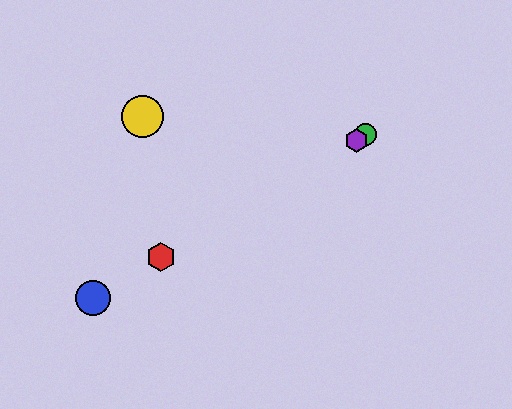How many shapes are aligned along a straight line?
4 shapes (the red hexagon, the blue circle, the green circle, the purple hexagon) are aligned along a straight line.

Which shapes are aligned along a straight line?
The red hexagon, the blue circle, the green circle, the purple hexagon are aligned along a straight line.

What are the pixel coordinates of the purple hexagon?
The purple hexagon is at (357, 140).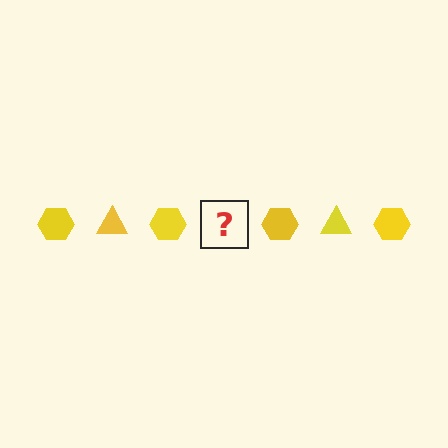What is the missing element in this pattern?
The missing element is a yellow triangle.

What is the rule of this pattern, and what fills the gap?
The rule is that the pattern cycles through hexagon, triangle shapes in yellow. The gap should be filled with a yellow triangle.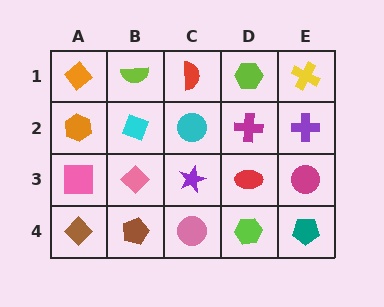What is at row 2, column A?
An orange hexagon.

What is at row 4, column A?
A brown diamond.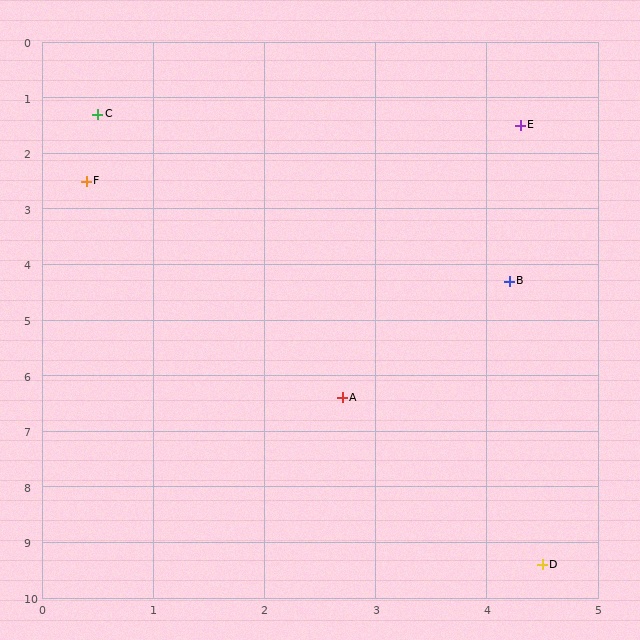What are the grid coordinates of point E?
Point E is at approximately (4.3, 1.5).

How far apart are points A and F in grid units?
Points A and F are about 4.5 grid units apart.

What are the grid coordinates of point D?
Point D is at approximately (4.5, 9.4).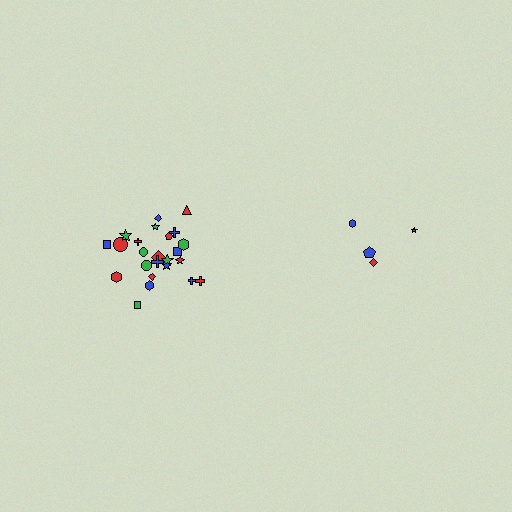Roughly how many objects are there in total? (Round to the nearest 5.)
Roughly 30 objects in total.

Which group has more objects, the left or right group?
The left group.